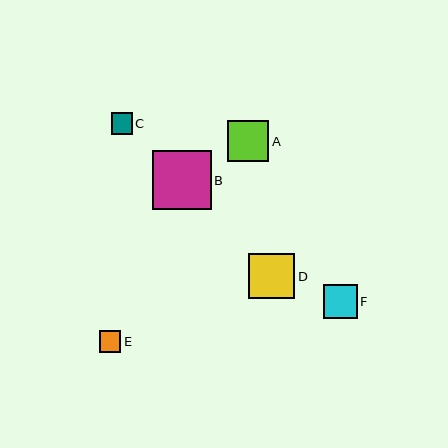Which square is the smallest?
Square C is the smallest with a size of approximately 21 pixels.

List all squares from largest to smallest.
From largest to smallest: B, D, A, F, E, C.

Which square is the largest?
Square B is the largest with a size of approximately 59 pixels.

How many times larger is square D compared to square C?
Square D is approximately 2.1 times the size of square C.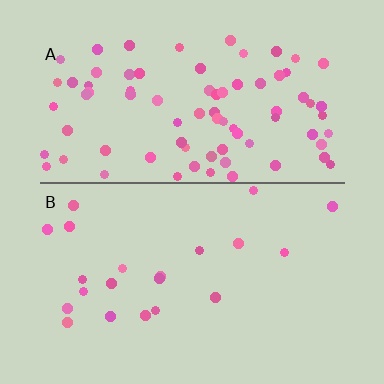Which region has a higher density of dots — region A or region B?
A (the top).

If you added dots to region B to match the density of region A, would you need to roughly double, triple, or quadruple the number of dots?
Approximately quadruple.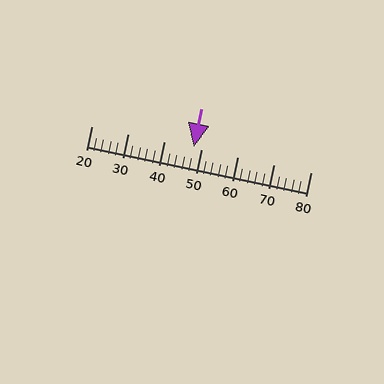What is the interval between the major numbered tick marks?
The major tick marks are spaced 10 units apart.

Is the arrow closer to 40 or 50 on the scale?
The arrow is closer to 50.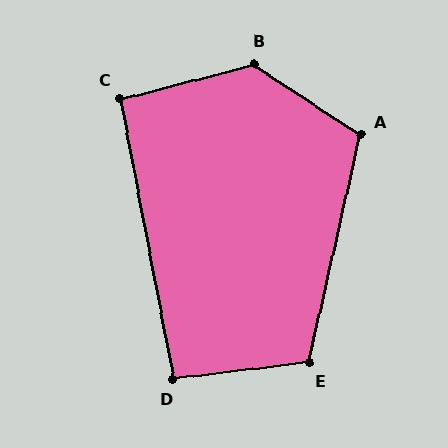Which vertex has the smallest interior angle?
C, at approximately 94 degrees.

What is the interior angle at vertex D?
Approximately 94 degrees (approximately right).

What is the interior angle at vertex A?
Approximately 111 degrees (obtuse).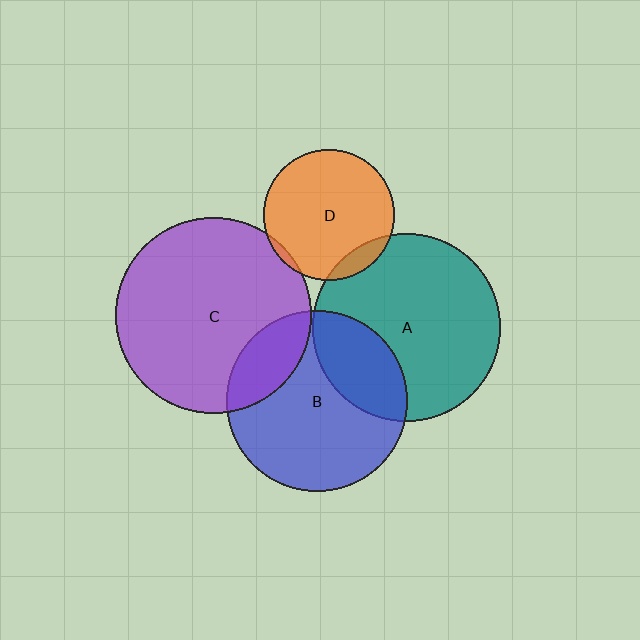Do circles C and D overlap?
Yes.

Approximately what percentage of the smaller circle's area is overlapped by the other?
Approximately 5%.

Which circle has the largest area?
Circle C (purple).